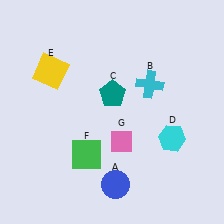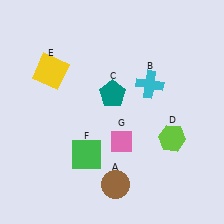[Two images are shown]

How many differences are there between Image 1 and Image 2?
There are 2 differences between the two images.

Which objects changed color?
A changed from blue to brown. D changed from cyan to lime.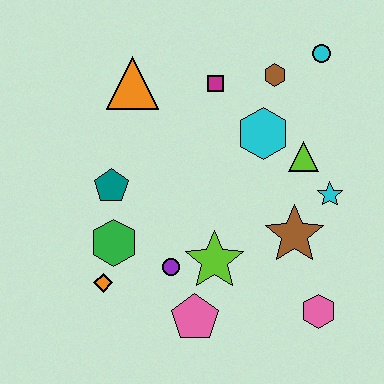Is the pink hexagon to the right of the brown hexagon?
Yes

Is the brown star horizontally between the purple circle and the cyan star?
Yes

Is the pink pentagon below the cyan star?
Yes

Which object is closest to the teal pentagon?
The green hexagon is closest to the teal pentagon.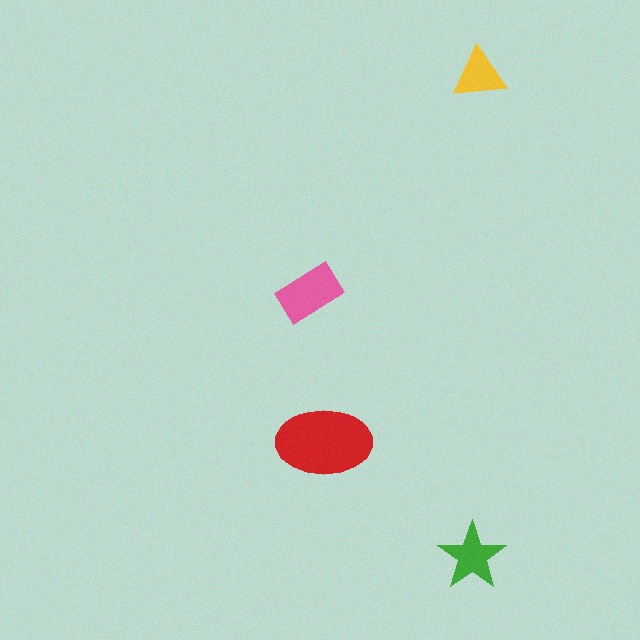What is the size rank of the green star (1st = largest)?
3rd.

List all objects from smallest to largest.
The yellow triangle, the green star, the pink rectangle, the red ellipse.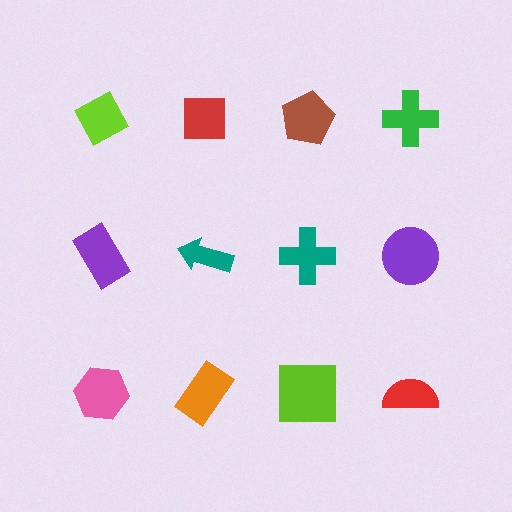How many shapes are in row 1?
4 shapes.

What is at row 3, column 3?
A lime square.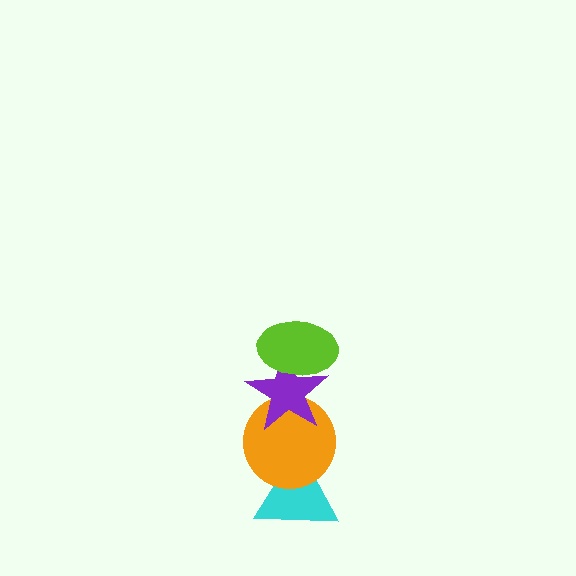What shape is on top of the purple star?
The lime ellipse is on top of the purple star.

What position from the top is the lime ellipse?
The lime ellipse is 1st from the top.